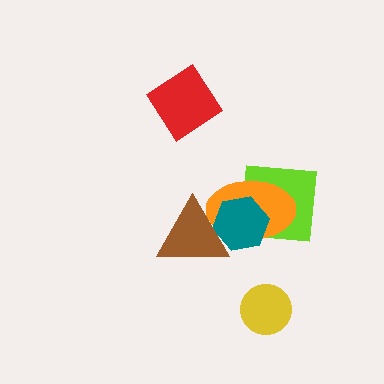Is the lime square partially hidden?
Yes, it is partially covered by another shape.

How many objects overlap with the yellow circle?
0 objects overlap with the yellow circle.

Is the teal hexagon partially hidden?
Yes, it is partially covered by another shape.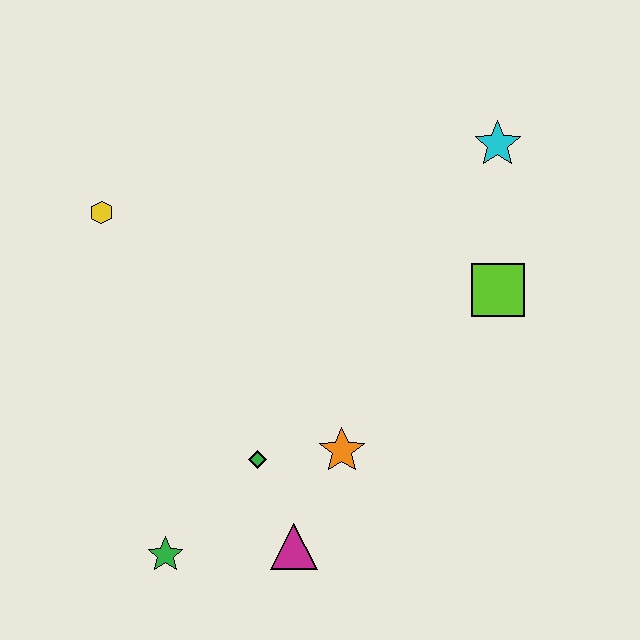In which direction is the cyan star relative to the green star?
The cyan star is above the green star.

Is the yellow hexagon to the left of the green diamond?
Yes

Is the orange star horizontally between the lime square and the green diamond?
Yes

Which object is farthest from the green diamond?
The cyan star is farthest from the green diamond.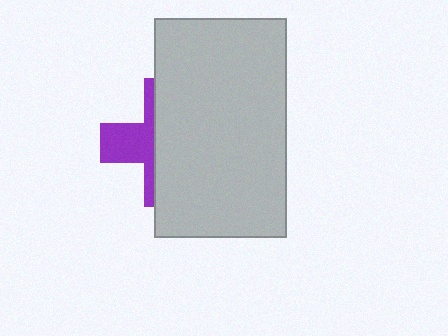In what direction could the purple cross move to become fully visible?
The purple cross could move left. That would shift it out from behind the light gray rectangle entirely.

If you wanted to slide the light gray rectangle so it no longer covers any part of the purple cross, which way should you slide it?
Slide it right — that is the most direct way to separate the two shapes.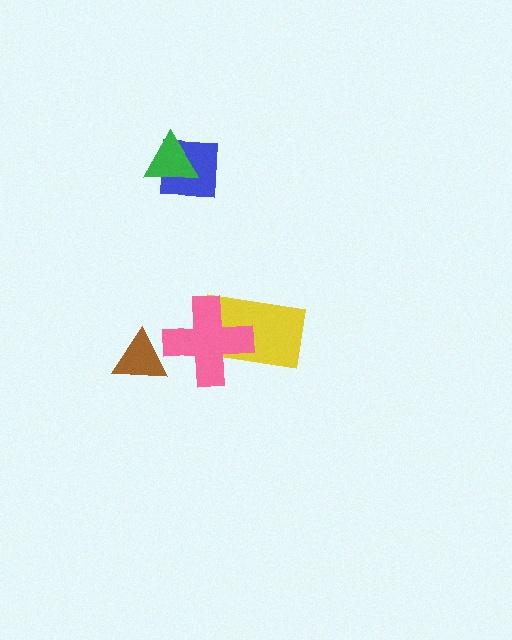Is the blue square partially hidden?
Yes, it is partially covered by another shape.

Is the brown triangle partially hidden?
No, no other shape covers it.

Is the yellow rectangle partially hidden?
Yes, it is partially covered by another shape.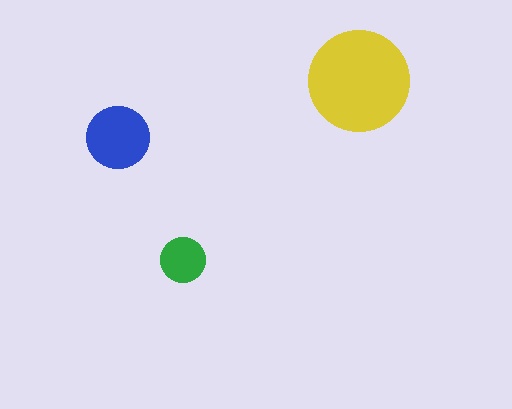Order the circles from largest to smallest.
the yellow one, the blue one, the green one.